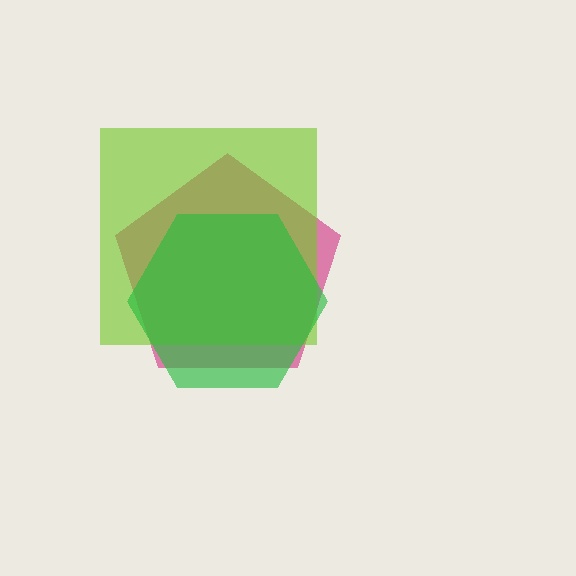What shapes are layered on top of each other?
The layered shapes are: a magenta pentagon, a lime square, a green hexagon.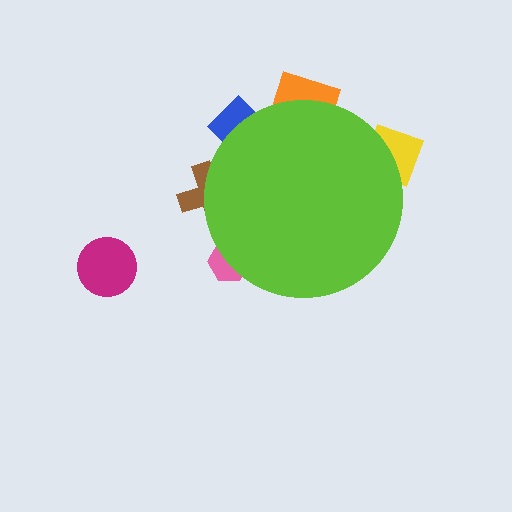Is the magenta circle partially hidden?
No, the magenta circle is fully visible.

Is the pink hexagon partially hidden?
Yes, the pink hexagon is partially hidden behind the lime circle.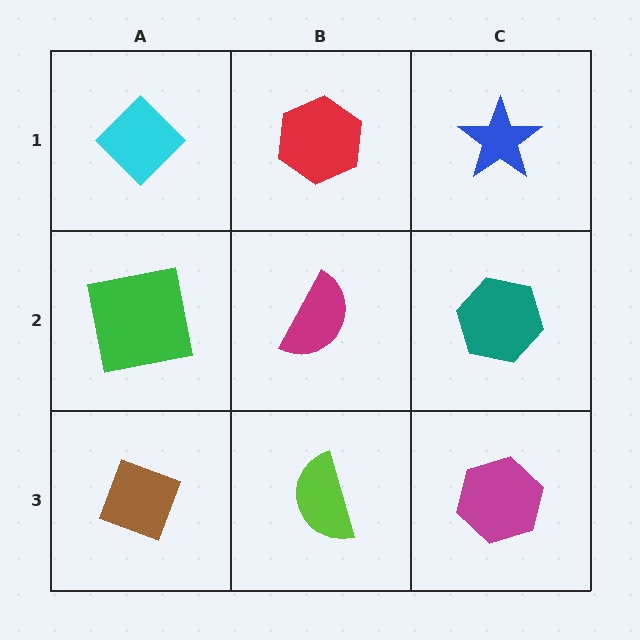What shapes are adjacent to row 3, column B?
A magenta semicircle (row 2, column B), a brown diamond (row 3, column A), a magenta hexagon (row 3, column C).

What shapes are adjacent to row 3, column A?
A green square (row 2, column A), a lime semicircle (row 3, column B).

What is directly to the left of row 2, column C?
A magenta semicircle.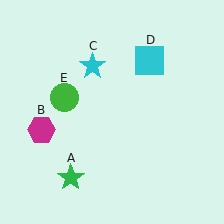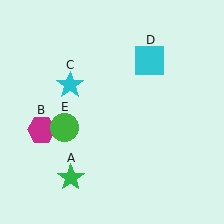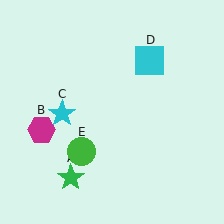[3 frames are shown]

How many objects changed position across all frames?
2 objects changed position: cyan star (object C), green circle (object E).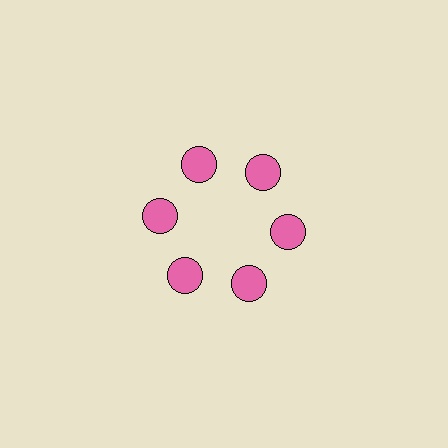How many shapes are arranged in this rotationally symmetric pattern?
There are 6 shapes, arranged in 6 groups of 1.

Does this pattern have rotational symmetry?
Yes, this pattern has 6-fold rotational symmetry. It looks the same after rotating 60 degrees around the center.